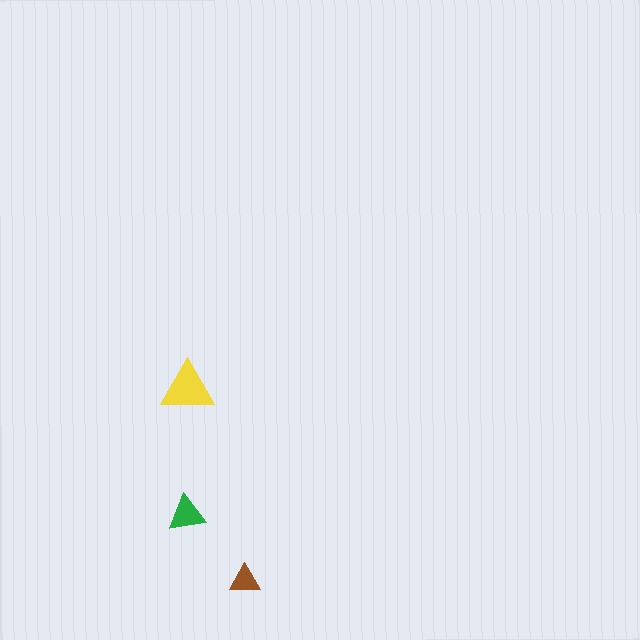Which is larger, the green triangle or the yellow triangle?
The yellow one.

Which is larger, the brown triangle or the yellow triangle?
The yellow one.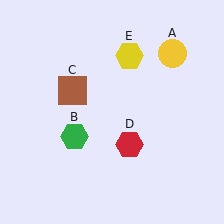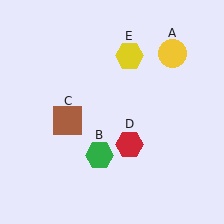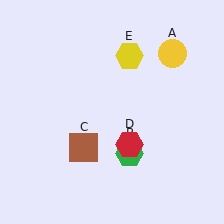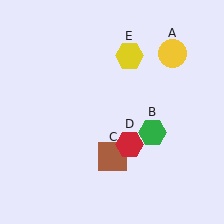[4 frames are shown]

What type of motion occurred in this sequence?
The green hexagon (object B), brown square (object C) rotated counterclockwise around the center of the scene.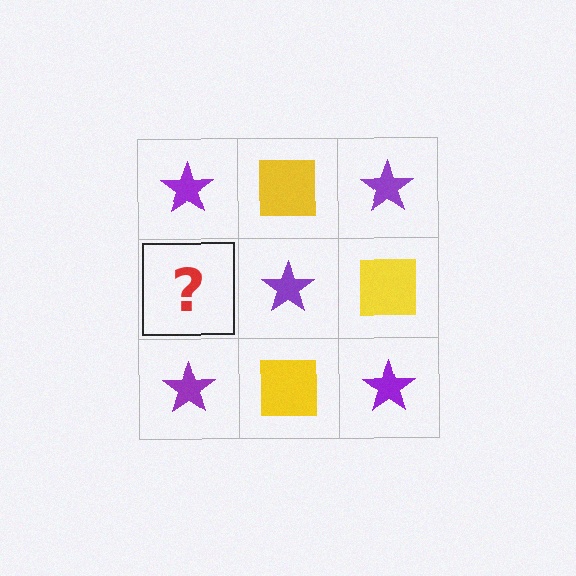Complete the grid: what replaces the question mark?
The question mark should be replaced with a yellow square.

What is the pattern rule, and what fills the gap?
The rule is that it alternates purple star and yellow square in a checkerboard pattern. The gap should be filled with a yellow square.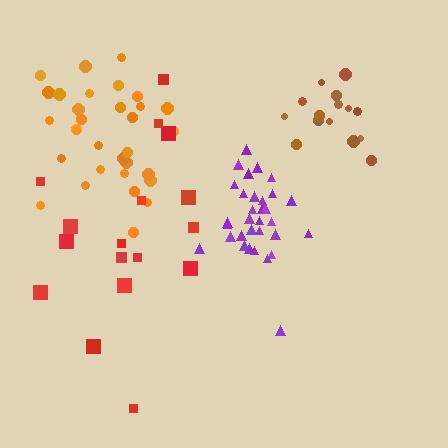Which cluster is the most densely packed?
Purple.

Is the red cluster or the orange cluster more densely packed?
Orange.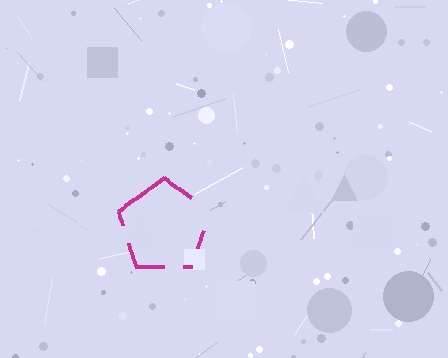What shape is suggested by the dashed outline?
The dashed outline suggests a pentagon.